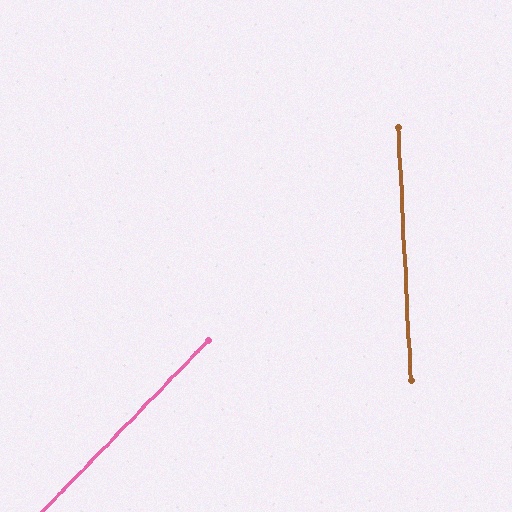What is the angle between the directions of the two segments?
Approximately 47 degrees.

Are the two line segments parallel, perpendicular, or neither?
Neither parallel nor perpendicular — they differ by about 47°.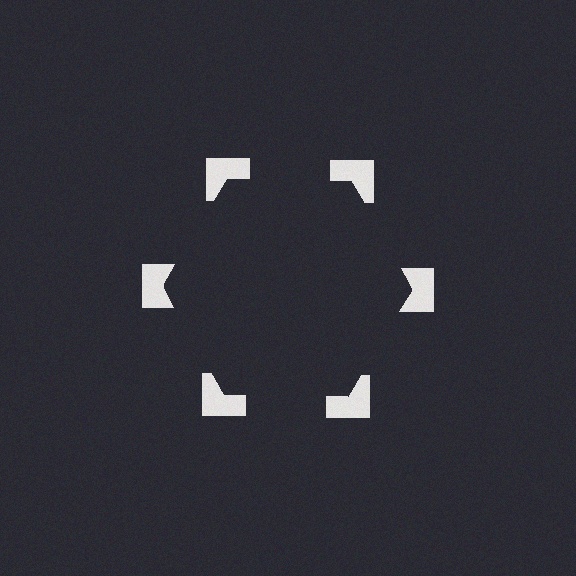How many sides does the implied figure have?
6 sides.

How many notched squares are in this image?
There are 6 — one at each vertex of the illusory hexagon.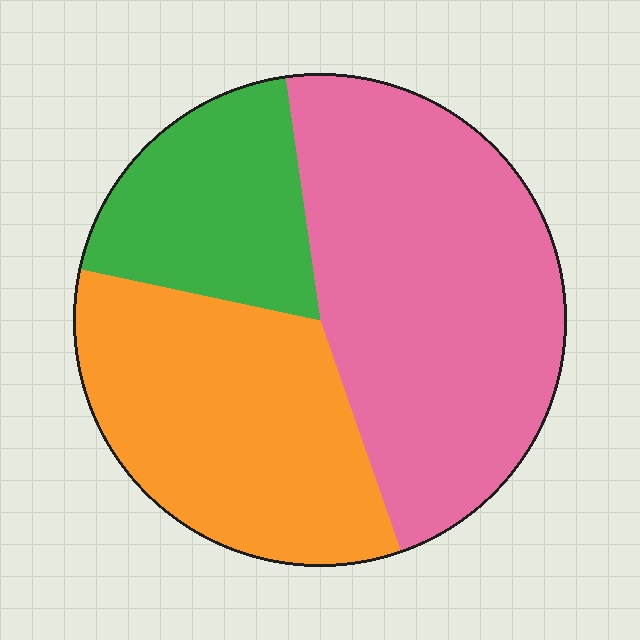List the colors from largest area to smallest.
From largest to smallest: pink, orange, green.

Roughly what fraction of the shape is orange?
Orange covers roughly 35% of the shape.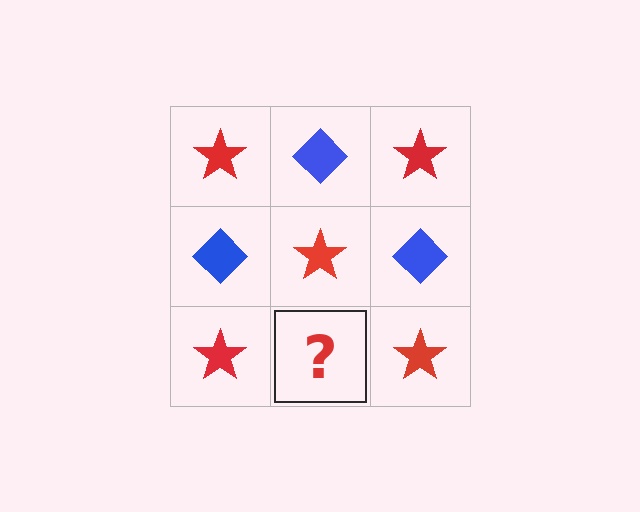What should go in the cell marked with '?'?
The missing cell should contain a blue diamond.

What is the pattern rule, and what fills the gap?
The rule is that it alternates red star and blue diamond in a checkerboard pattern. The gap should be filled with a blue diamond.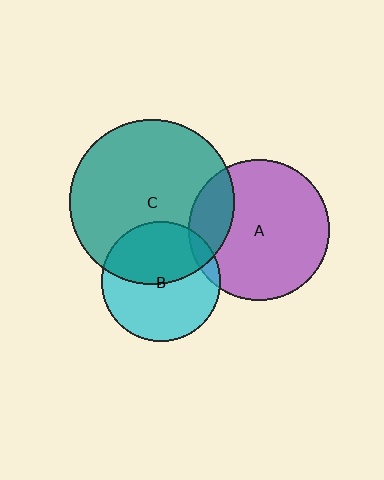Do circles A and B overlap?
Yes.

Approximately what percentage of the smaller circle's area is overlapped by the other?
Approximately 10%.